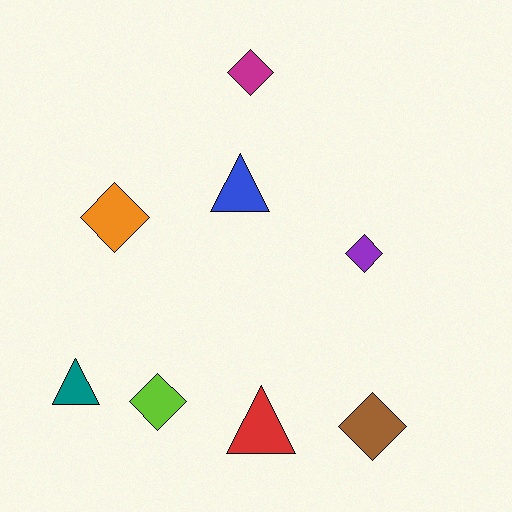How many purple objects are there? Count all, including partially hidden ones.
There is 1 purple object.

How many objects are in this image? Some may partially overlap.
There are 8 objects.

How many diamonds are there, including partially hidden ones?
There are 5 diamonds.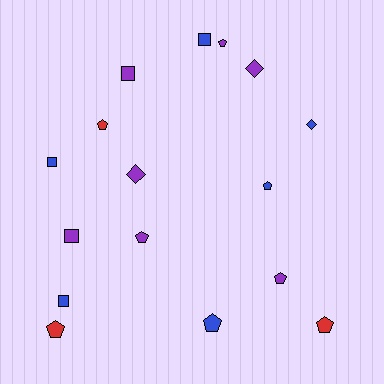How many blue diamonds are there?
There is 1 blue diamond.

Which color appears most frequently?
Purple, with 7 objects.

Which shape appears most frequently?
Pentagon, with 8 objects.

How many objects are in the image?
There are 16 objects.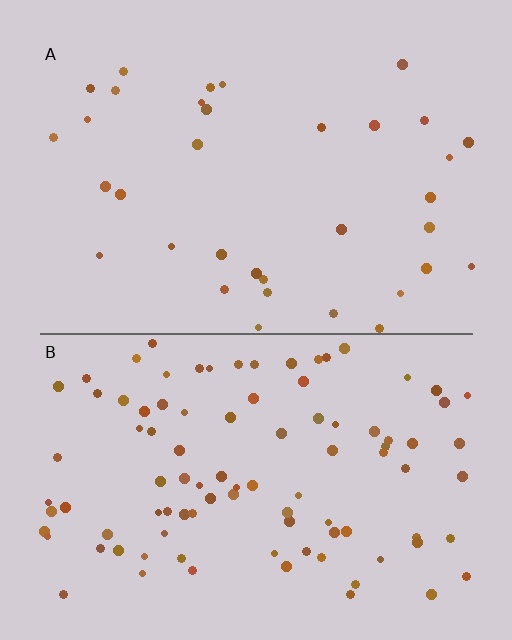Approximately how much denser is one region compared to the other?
Approximately 2.8× — region B over region A.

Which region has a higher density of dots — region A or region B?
B (the bottom).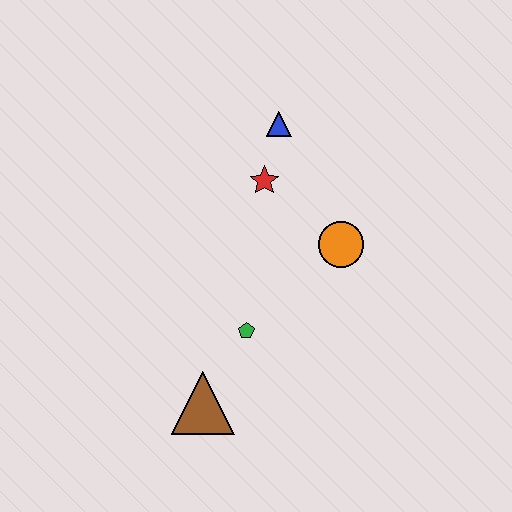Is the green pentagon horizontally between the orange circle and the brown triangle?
Yes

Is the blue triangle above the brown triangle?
Yes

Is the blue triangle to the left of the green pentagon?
No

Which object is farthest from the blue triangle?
The brown triangle is farthest from the blue triangle.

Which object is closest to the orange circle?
The red star is closest to the orange circle.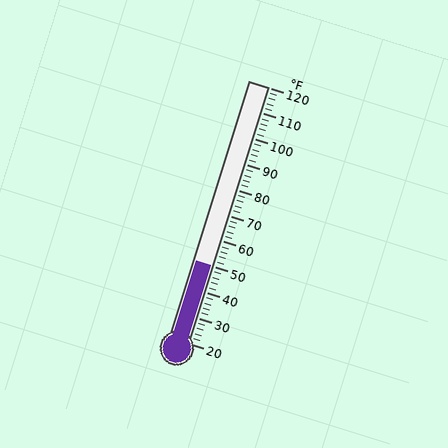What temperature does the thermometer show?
The thermometer shows approximately 50°F.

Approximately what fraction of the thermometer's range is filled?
The thermometer is filled to approximately 30% of its range.